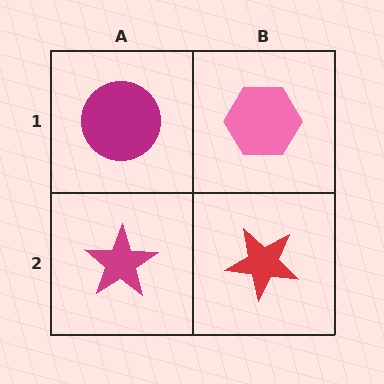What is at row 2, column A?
A magenta star.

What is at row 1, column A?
A magenta circle.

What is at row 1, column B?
A pink hexagon.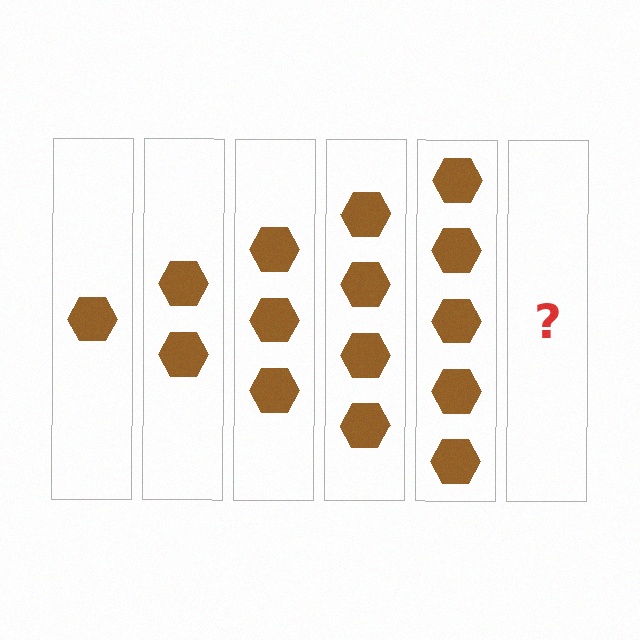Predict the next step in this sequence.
The next step is 6 hexagons.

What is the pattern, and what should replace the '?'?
The pattern is that each step adds one more hexagon. The '?' should be 6 hexagons.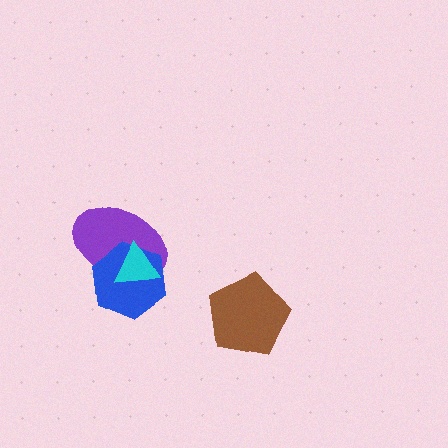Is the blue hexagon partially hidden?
Yes, it is partially covered by another shape.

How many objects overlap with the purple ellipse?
2 objects overlap with the purple ellipse.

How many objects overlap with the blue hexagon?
2 objects overlap with the blue hexagon.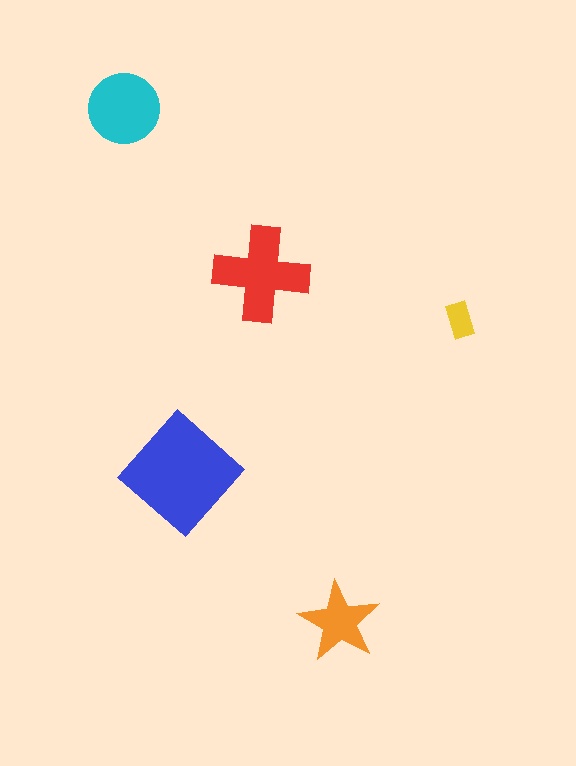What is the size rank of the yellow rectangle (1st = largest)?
5th.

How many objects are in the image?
There are 5 objects in the image.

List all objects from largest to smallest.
The blue diamond, the red cross, the cyan circle, the orange star, the yellow rectangle.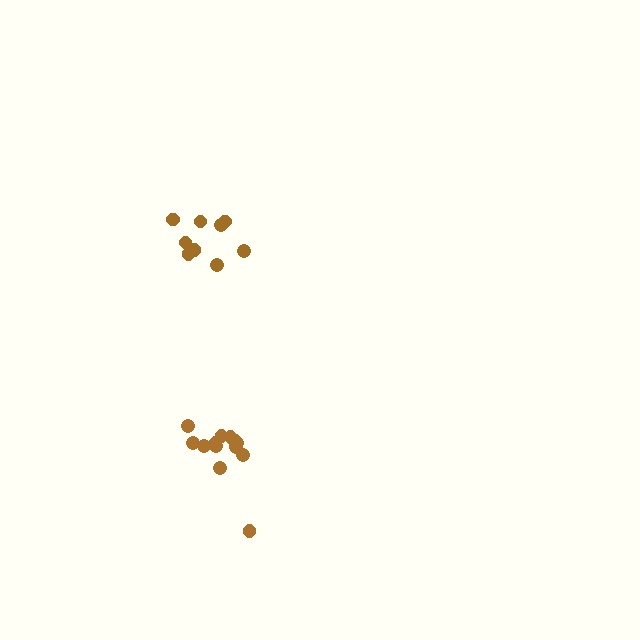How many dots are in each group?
Group 1: 9 dots, Group 2: 13 dots (22 total).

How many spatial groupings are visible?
There are 2 spatial groupings.